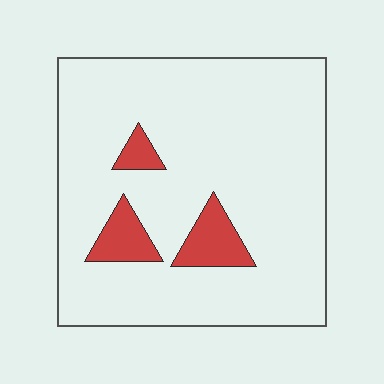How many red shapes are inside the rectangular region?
3.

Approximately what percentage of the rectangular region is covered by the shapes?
Approximately 10%.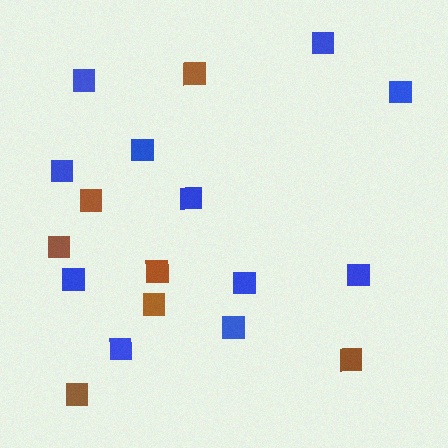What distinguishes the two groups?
There are 2 groups: one group of blue squares (11) and one group of brown squares (7).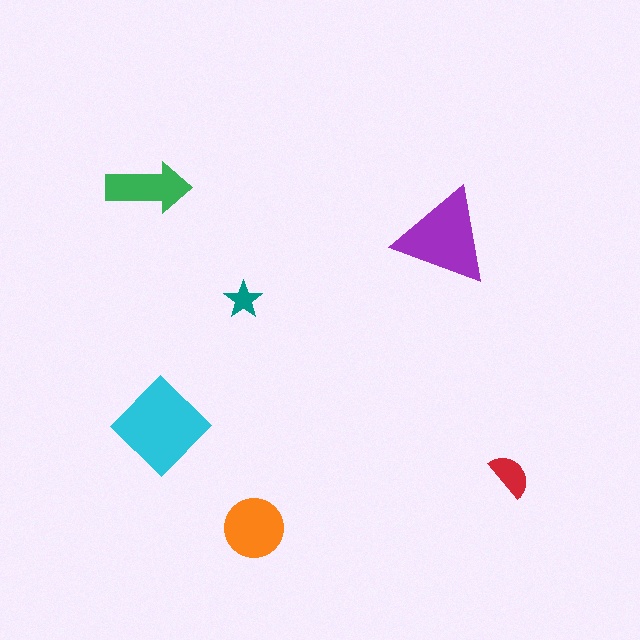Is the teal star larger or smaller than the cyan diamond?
Smaller.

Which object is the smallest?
The teal star.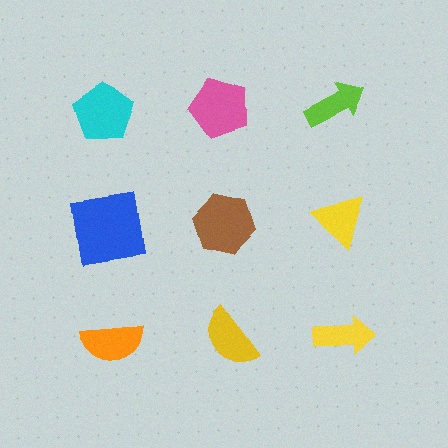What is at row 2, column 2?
A brown hexagon.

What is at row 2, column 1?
A blue square.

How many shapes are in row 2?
3 shapes.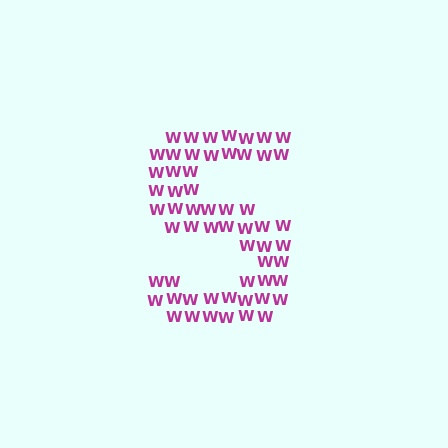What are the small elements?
The small elements are letter W's.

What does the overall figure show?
The overall figure shows the letter S.